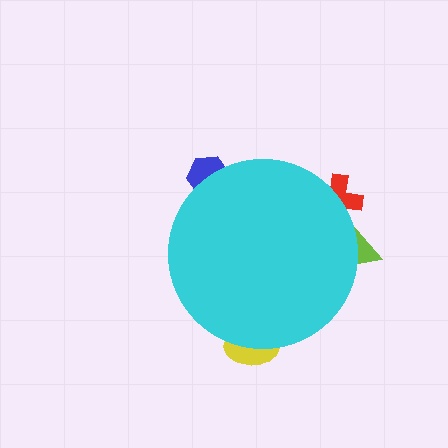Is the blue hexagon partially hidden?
Yes, the blue hexagon is partially hidden behind the cyan circle.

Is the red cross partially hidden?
Yes, the red cross is partially hidden behind the cyan circle.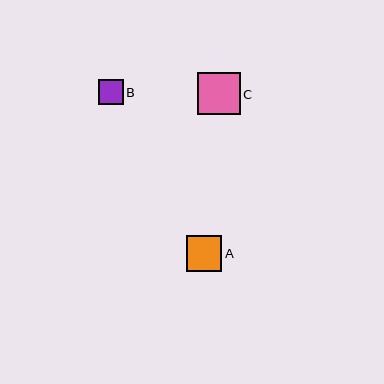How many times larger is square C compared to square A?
Square C is approximately 1.2 times the size of square A.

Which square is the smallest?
Square B is the smallest with a size of approximately 24 pixels.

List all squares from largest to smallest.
From largest to smallest: C, A, B.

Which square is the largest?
Square C is the largest with a size of approximately 42 pixels.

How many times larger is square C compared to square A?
Square C is approximately 1.2 times the size of square A.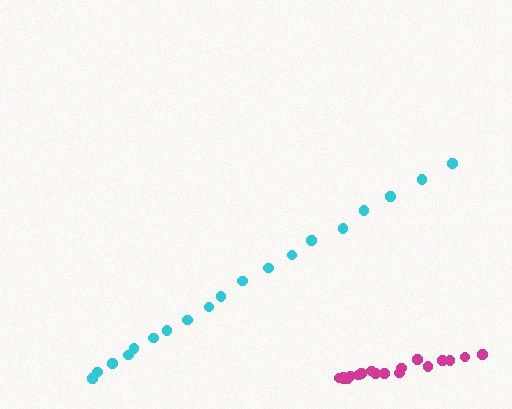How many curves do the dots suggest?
There are 2 distinct paths.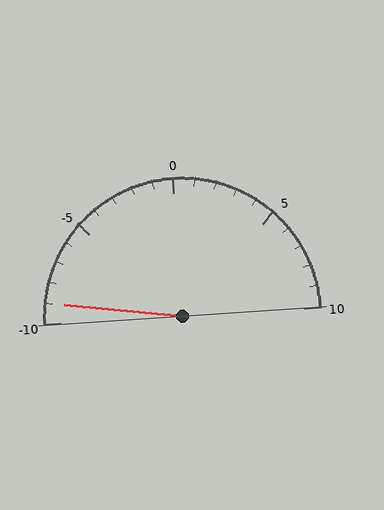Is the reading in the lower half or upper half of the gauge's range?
The reading is in the lower half of the range (-10 to 10).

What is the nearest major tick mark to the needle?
The nearest major tick mark is -10.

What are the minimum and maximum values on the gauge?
The gauge ranges from -10 to 10.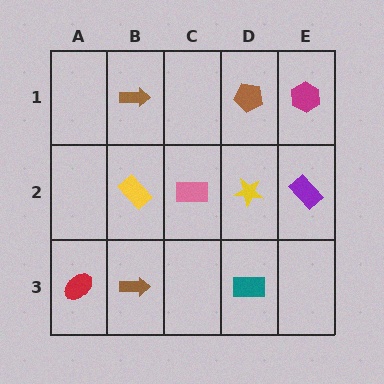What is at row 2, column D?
A yellow star.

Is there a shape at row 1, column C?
No, that cell is empty.